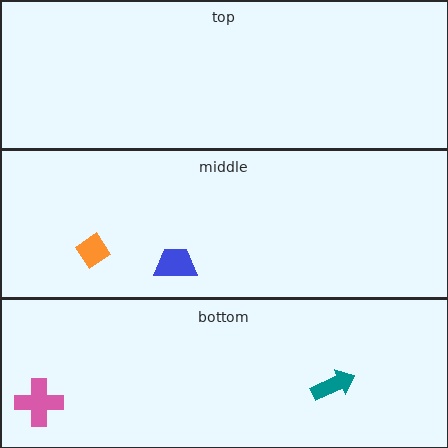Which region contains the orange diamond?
The middle region.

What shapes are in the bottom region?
The teal arrow, the pink cross.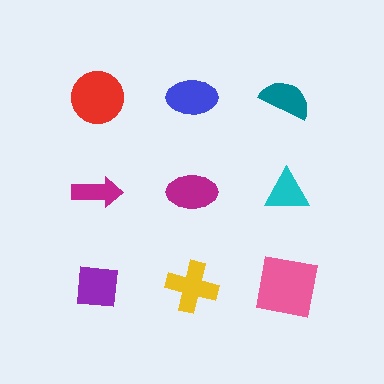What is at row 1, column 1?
A red circle.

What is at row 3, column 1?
A purple square.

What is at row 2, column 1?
A magenta arrow.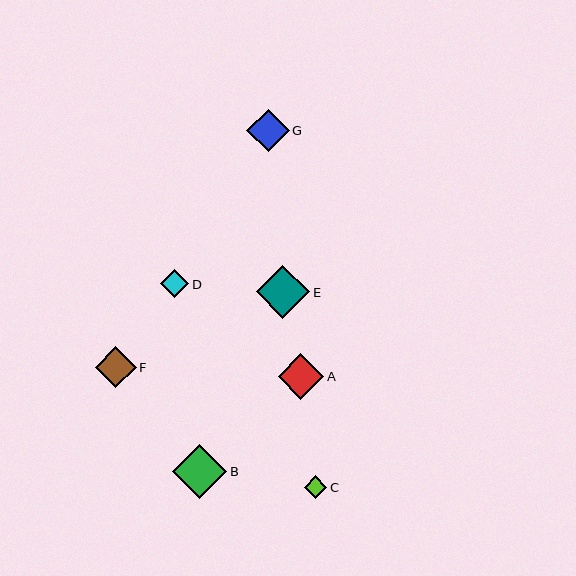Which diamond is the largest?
Diamond B is the largest with a size of approximately 54 pixels.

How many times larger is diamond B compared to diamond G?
Diamond B is approximately 1.3 times the size of diamond G.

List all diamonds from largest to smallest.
From largest to smallest: B, E, A, G, F, D, C.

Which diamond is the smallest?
Diamond C is the smallest with a size of approximately 23 pixels.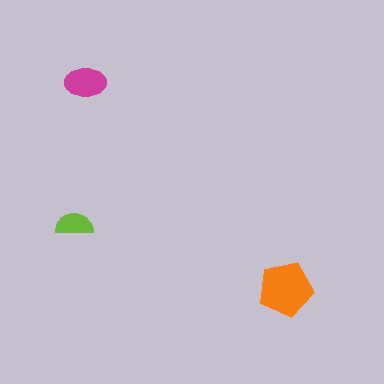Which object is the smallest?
The lime semicircle.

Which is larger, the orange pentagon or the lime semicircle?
The orange pentagon.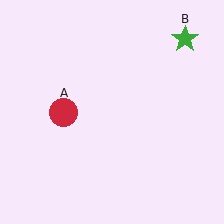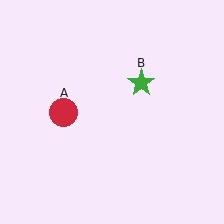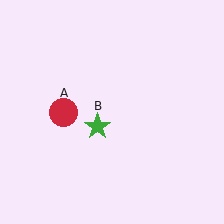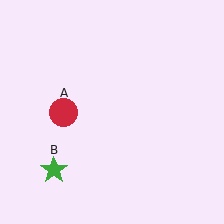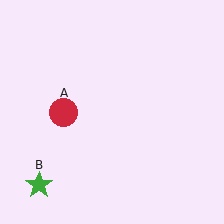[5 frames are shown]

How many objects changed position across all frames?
1 object changed position: green star (object B).